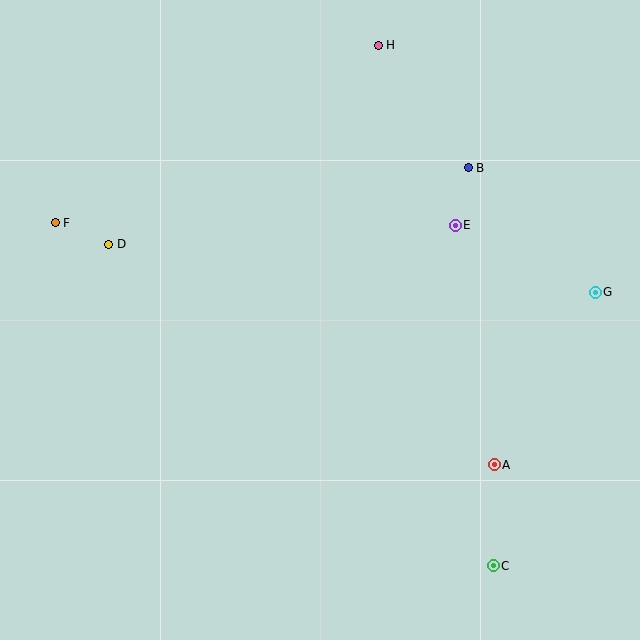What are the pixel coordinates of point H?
Point H is at (378, 45).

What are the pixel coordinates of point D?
Point D is at (109, 244).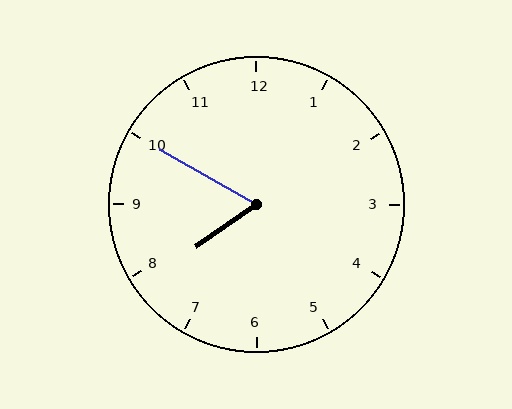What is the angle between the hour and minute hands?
Approximately 65 degrees.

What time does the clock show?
7:50.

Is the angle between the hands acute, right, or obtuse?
It is acute.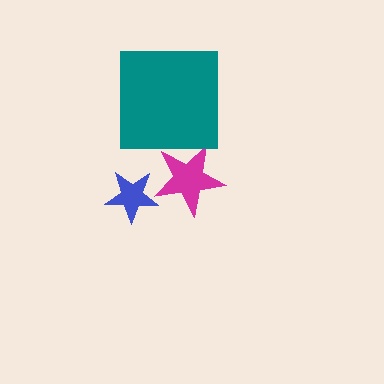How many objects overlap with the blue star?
1 object overlaps with the blue star.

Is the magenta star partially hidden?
No, no other shape covers it.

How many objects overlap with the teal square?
0 objects overlap with the teal square.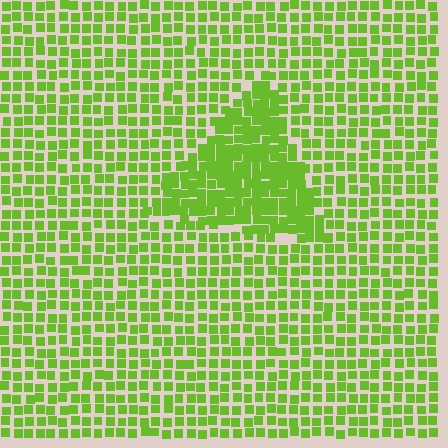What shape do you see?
I see a triangle.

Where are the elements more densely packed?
The elements are more densely packed inside the triangle boundary.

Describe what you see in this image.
The image contains small lime elements arranged at two different densities. A triangle-shaped region is visible where the elements are more densely packed than the surrounding area.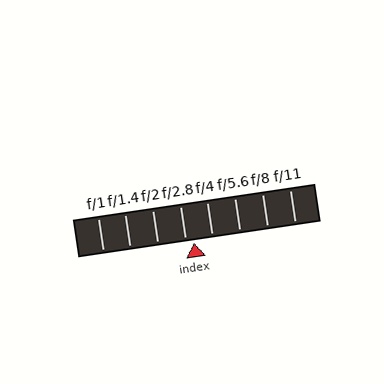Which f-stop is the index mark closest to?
The index mark is closest to f/2.8.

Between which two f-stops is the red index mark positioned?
The index mark is between f/2.8 and f/4.